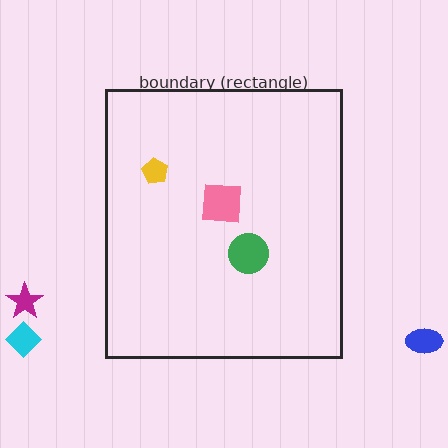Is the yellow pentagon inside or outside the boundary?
Inside.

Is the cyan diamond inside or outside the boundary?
Outside.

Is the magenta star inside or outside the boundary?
Outside.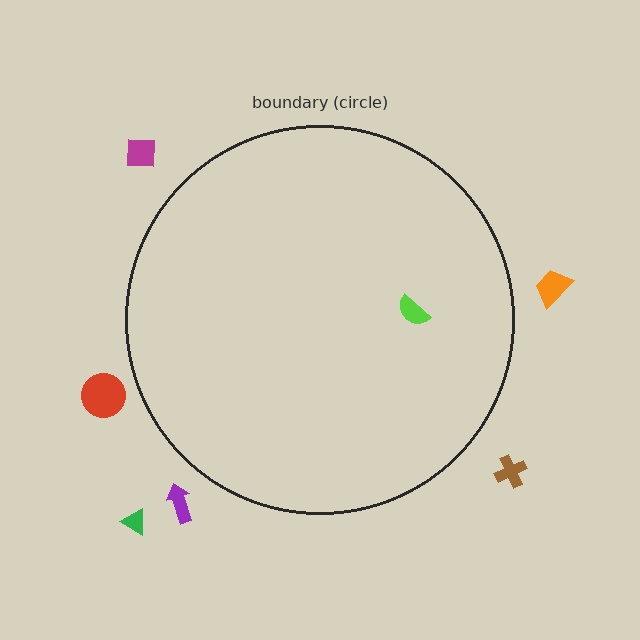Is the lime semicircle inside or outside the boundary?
Inside.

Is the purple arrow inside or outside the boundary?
Outside.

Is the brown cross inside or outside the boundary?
Outside.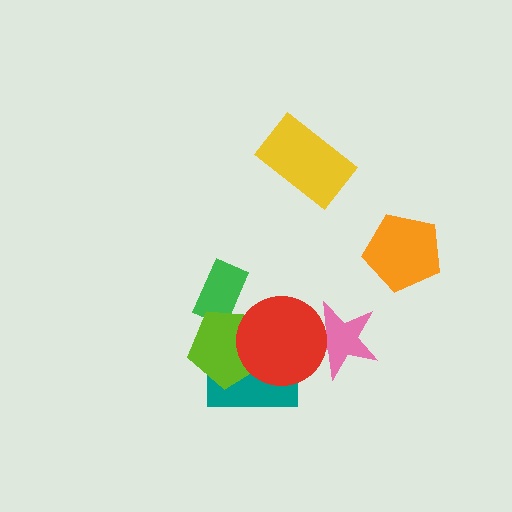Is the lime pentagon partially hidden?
Yes, it is partially covered by another shape.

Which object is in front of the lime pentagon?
The red circle is in front of the lime pentagon.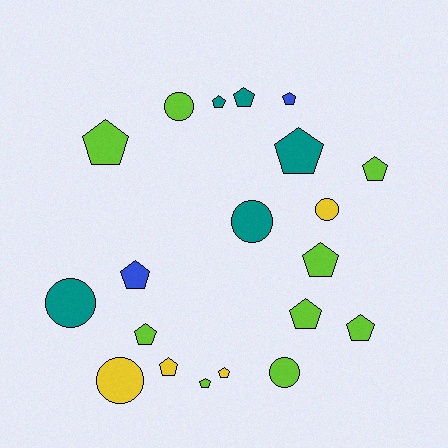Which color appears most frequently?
Lime, with 9 objects.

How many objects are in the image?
There are 20 objects.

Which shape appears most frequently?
Pentagon, with 14 objects.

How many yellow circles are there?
There are 2 yellow circles.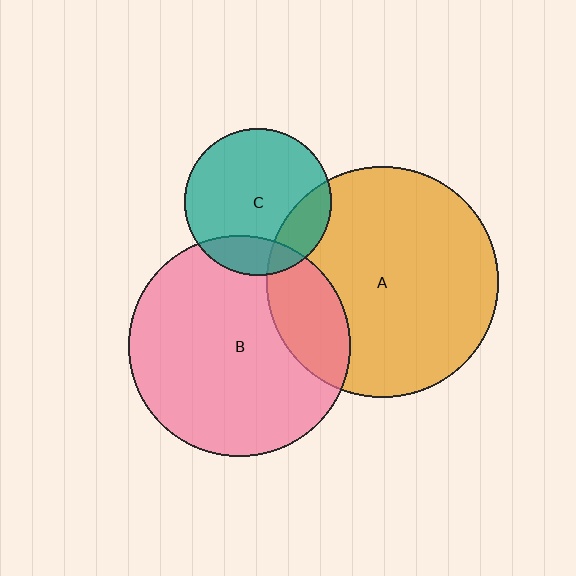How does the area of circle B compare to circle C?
Approximately 2.3 times.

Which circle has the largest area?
Circle A (orange).